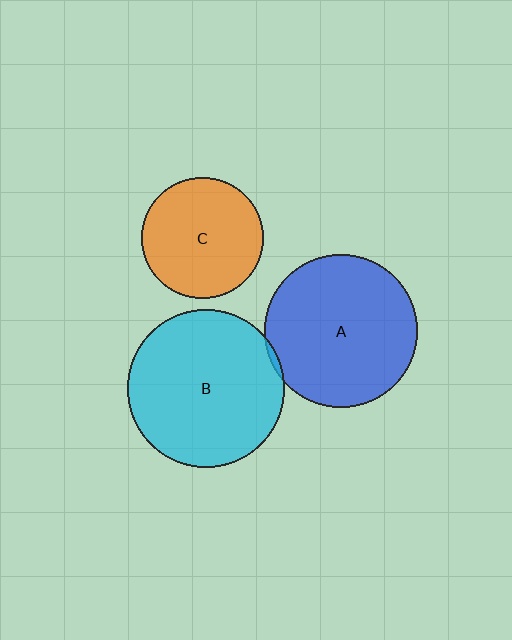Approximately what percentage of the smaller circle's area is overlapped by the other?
Approximately 5%.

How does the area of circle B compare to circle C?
Approximately 1.7 times.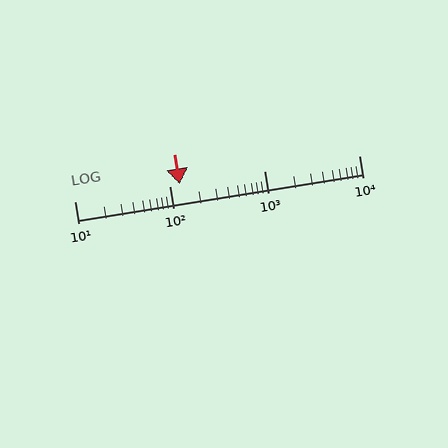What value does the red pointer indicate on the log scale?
The pointer indicates approximately 130.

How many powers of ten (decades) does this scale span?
The scale spans 3 decades, from 10 to 10000.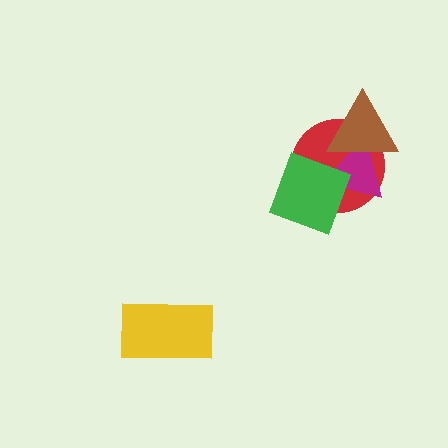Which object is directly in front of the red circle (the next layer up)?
The magenta triangle is directly in front of the red circle.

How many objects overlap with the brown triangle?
2 objects overlap with the brown triangle.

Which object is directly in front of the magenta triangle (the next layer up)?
The brown triangle is directly in front of the magenta triangle.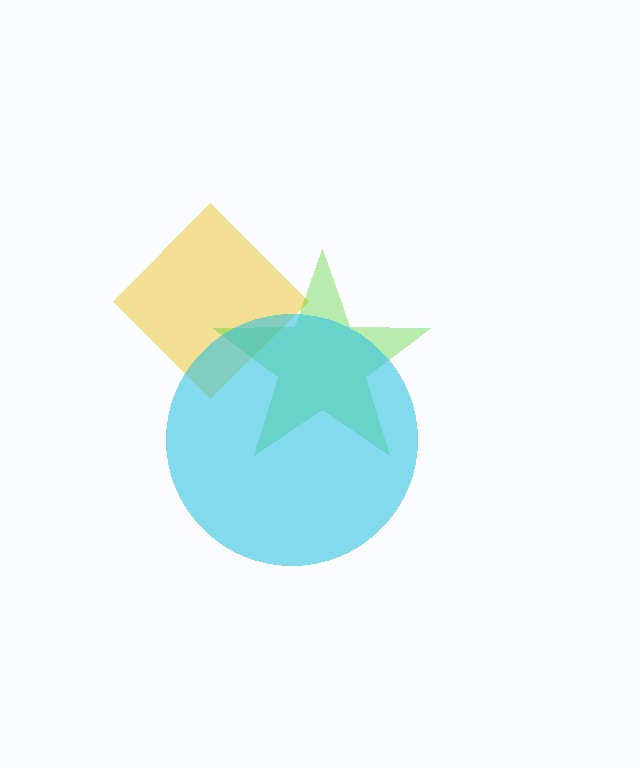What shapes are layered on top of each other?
The layered shapes are: a yellow diamond, a lime star, a cyan circle.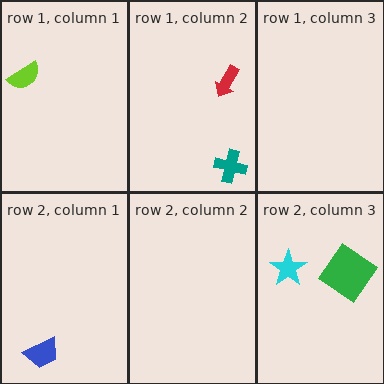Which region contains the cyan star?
The row 2, column 3 region.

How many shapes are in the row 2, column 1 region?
1.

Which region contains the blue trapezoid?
The row 2, column 1 region.